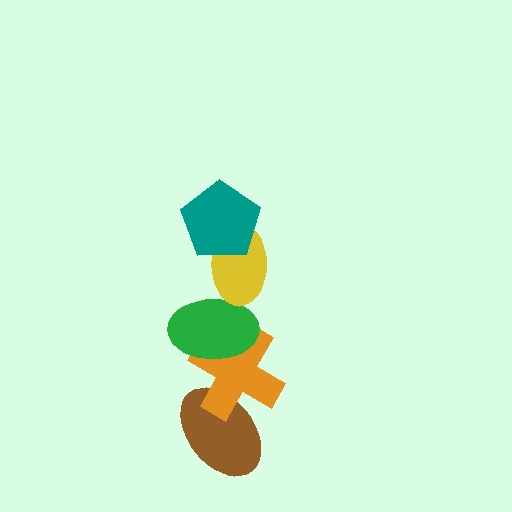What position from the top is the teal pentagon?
The teal pentagon is 1st from the top.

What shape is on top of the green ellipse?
The yellow ellipse is on top of the green ellipse.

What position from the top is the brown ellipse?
The brown ellipse is 5th from the top.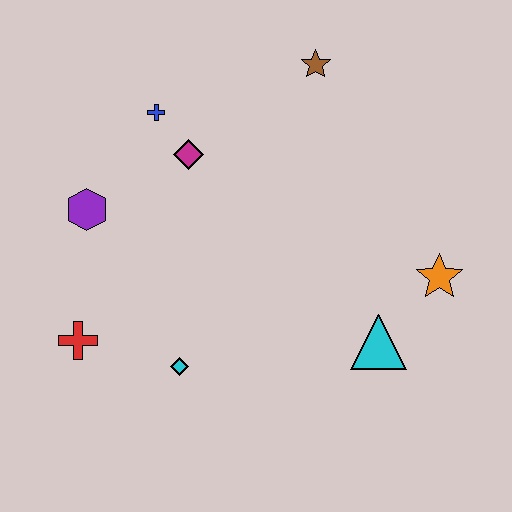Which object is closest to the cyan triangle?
The orange star is closest to the cyan triangle.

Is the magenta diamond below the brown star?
Yes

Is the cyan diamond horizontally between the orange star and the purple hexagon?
Yes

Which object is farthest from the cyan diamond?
The brown star is farthest from the cyan diamond.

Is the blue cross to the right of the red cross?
Yes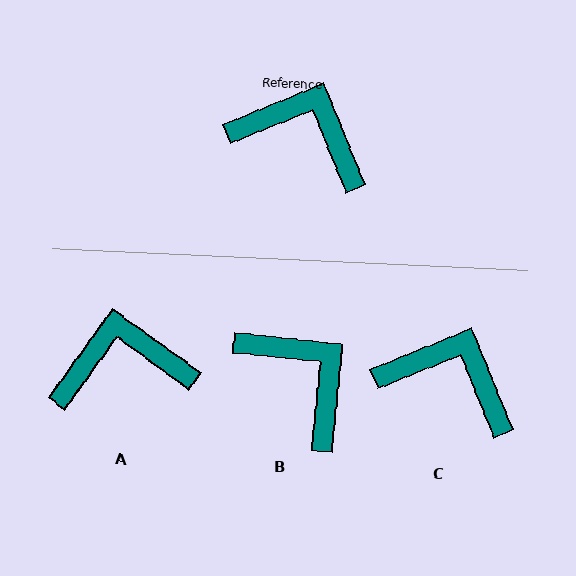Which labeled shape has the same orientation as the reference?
C.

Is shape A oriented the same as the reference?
No, it is off by about 32 degrees.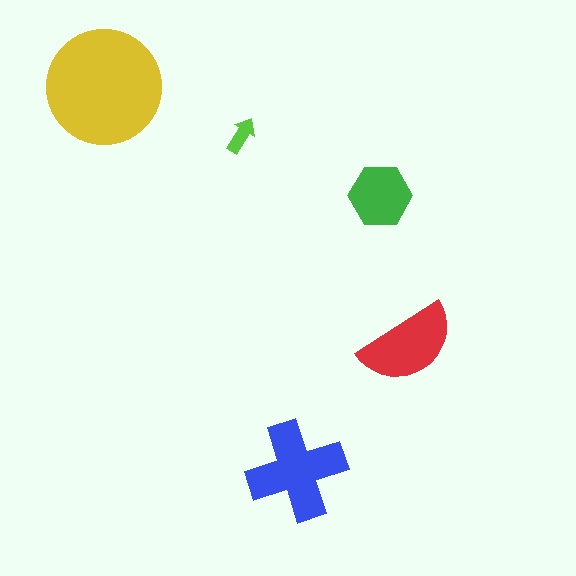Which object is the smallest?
The lime arrow.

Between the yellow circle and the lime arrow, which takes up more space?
The yellow circle.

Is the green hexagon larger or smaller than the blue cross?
Smaller.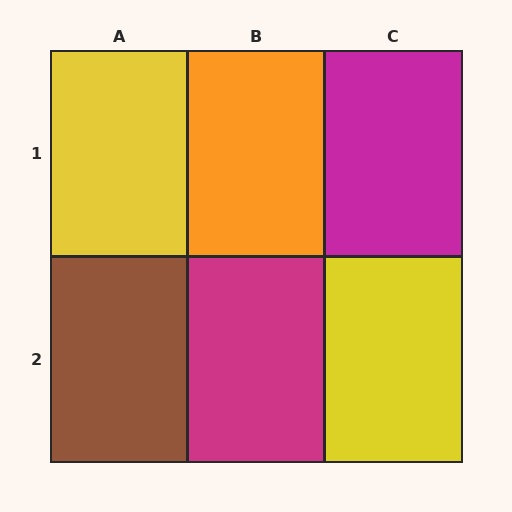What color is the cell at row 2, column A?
Brown.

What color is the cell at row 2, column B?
Magenta.